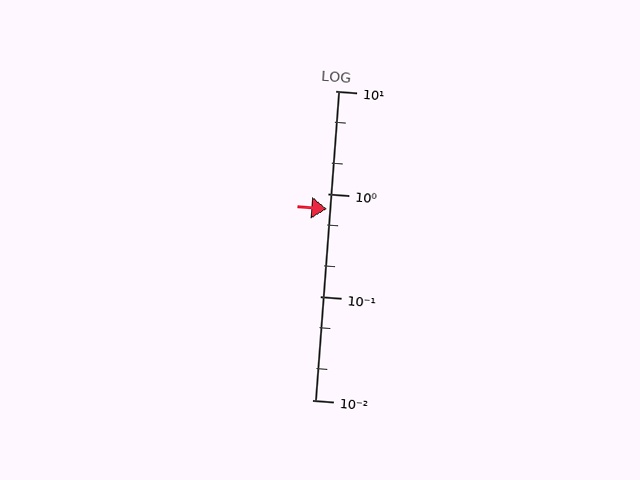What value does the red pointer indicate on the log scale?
The pointer indicates approximately 0.71.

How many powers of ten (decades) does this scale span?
The scale spans 3 decades, from 0.01 to 10.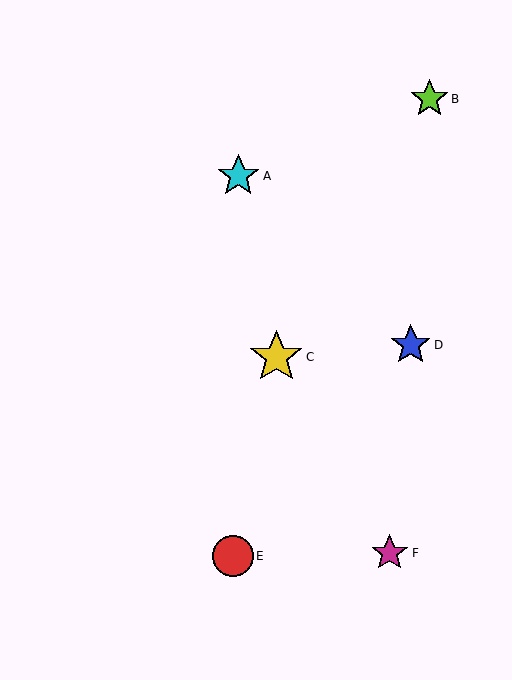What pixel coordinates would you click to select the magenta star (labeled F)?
Click at (390, 553) to select the magenta star F.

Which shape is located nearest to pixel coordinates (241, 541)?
The red circle (labeled E) at (233, 556) is nearest to that location.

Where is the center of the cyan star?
The center of the cyan star is at (238, 176).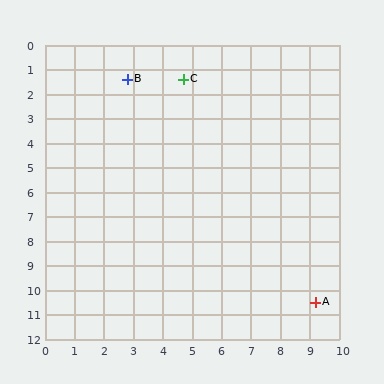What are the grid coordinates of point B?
Point B is at approximately (2.8, 1.4).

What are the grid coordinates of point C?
Point C is at approximately (4.7, 1.4).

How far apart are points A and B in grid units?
Points A and B are about 11.1 grid units apart.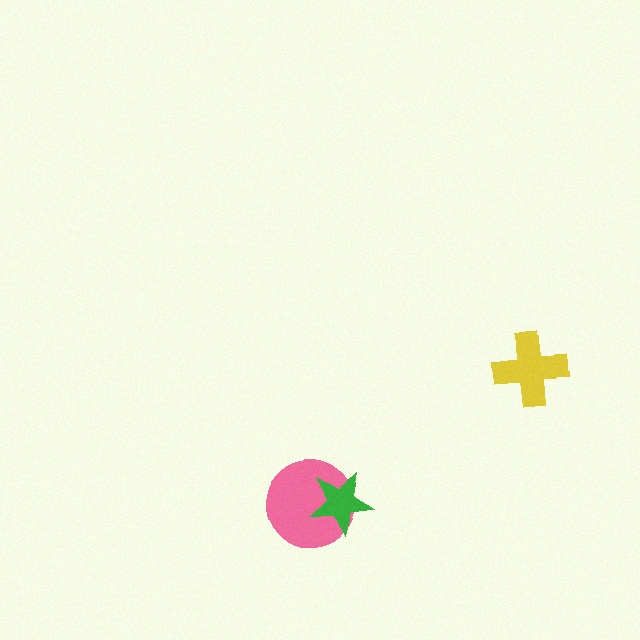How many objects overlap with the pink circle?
1 object overlaps with the pink circle.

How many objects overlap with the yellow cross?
0 objects overlap with the yellow cross.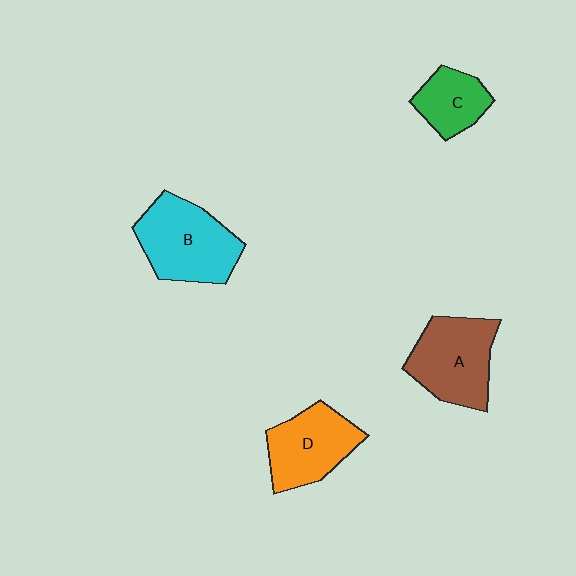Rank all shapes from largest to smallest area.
From largest to smallest: B (cyan), A (brown), D (orange), C (green).